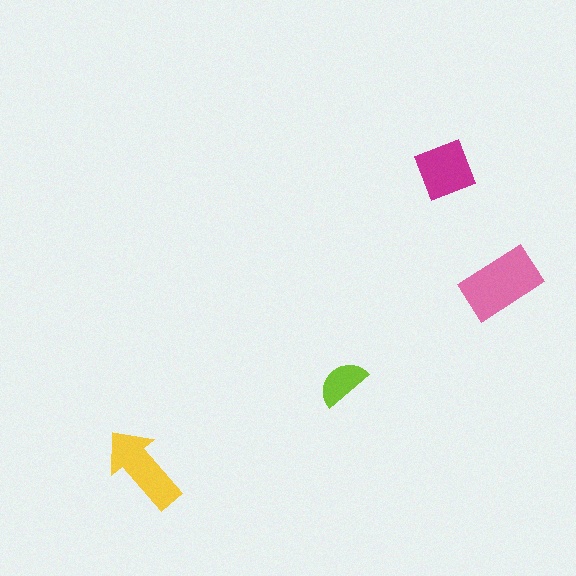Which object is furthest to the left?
The yellow arrow is leftmost.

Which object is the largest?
The pink rectangle.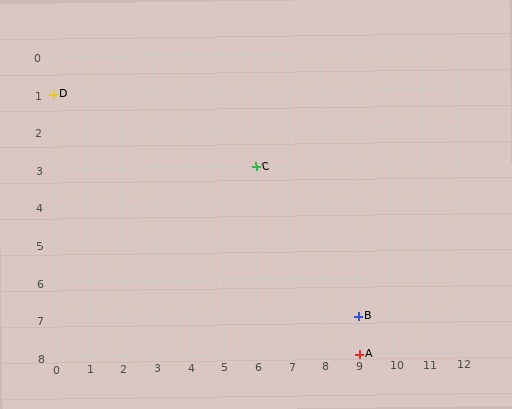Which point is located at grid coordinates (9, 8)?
Point A is at (9, 8).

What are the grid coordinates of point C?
Point C is at grid coordinates (6, 3).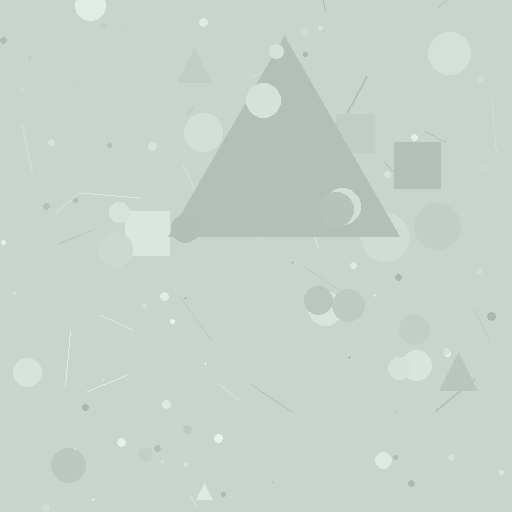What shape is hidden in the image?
A triangle is hidden in the image.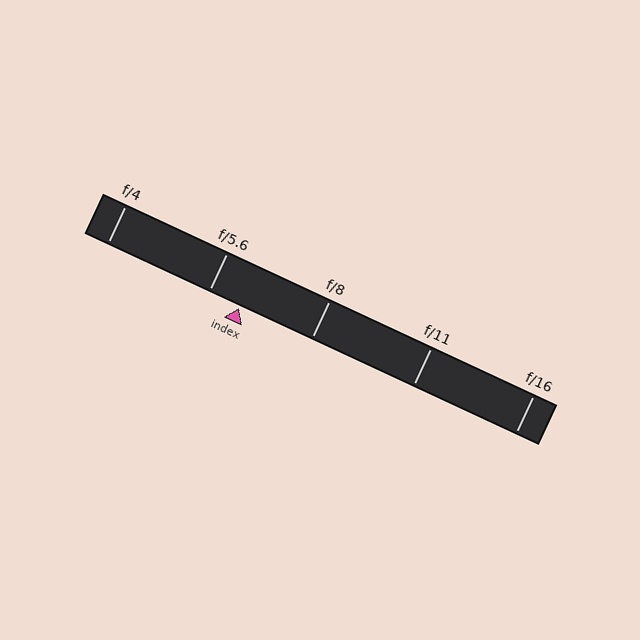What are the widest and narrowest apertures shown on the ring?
The widest aperture shown is f/4 and the narrowest is f/16.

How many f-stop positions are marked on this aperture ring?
There are 5 f-stop positions marked.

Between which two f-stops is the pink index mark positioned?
The index mark is between f/5.6 and f/8.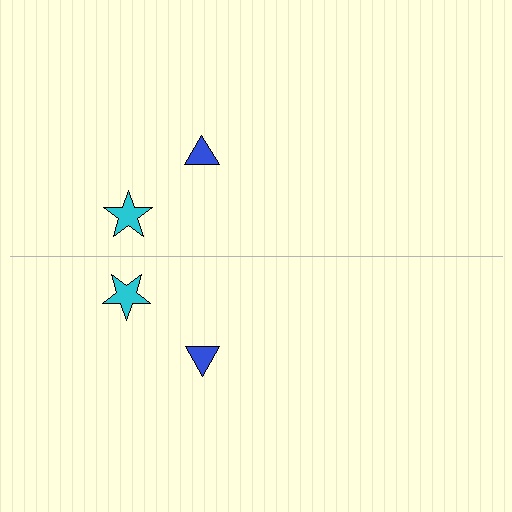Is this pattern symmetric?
Yes, this pattern has bilateral (reflection) symmetry.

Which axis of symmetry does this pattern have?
The pattern has a horizontal axis of symmetry running through the center of the image.